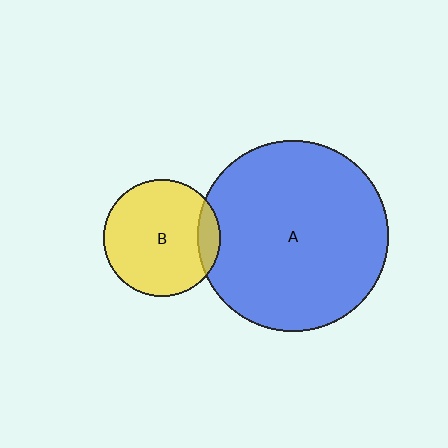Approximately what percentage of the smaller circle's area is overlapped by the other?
Approximately 10%.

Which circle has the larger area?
Circle A (blue).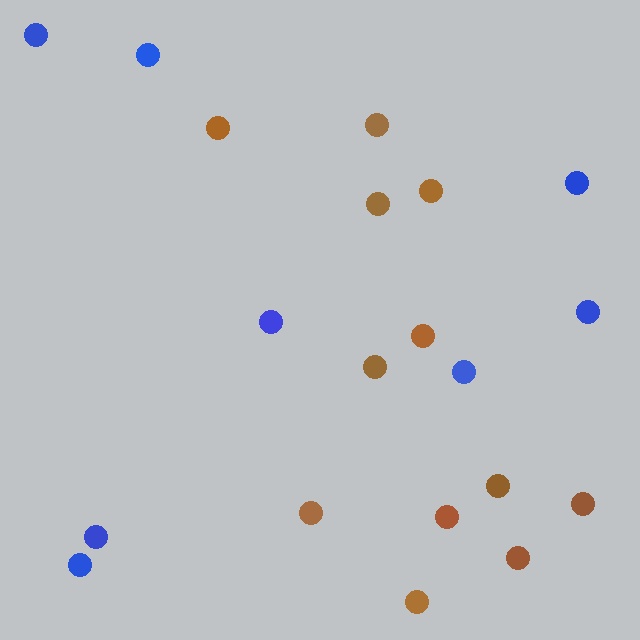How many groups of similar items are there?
There are 2 groups: one group of blue circles (8) and one group of brown circles (12).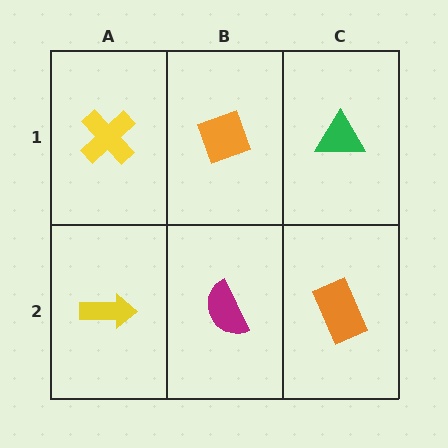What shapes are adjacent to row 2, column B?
An orange diamond (row 1, column B), a yellow arrow (row 2, column A), an orange rectangle (row 2, column C).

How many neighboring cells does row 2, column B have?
3.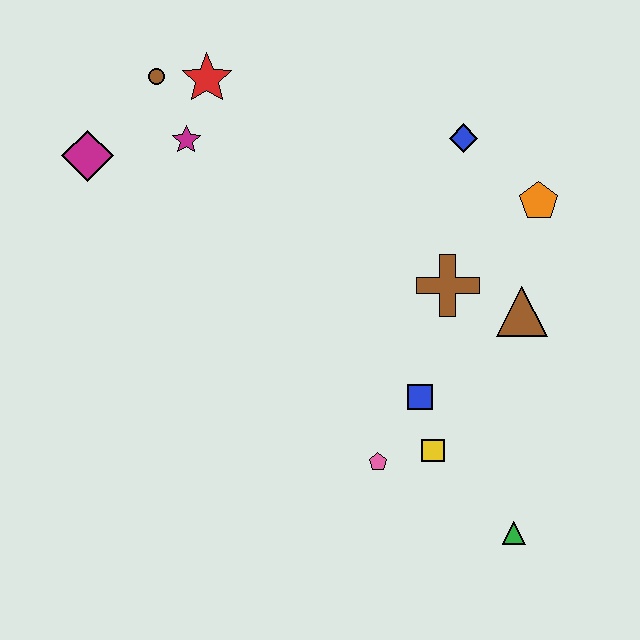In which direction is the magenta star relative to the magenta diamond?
The magenta star is to the right of the magenta diamond.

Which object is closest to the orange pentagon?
The blue diamond is closest to the orange pentagon.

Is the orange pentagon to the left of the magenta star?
No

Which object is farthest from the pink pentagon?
The brown circle is farthest from the pink pentagon.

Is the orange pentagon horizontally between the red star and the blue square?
No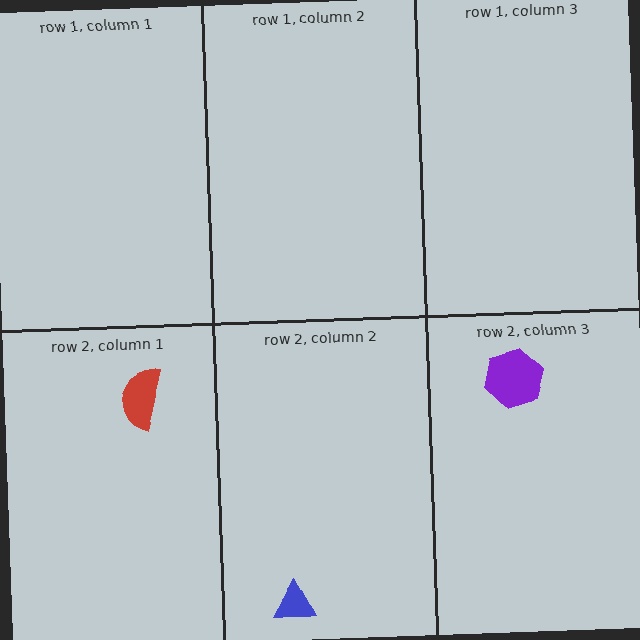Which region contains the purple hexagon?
The row 2, column 3 region.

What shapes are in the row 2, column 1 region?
The red semicircle.